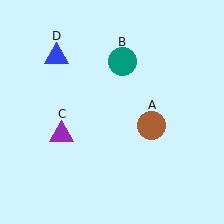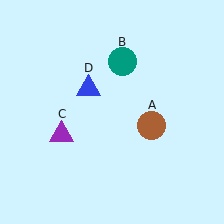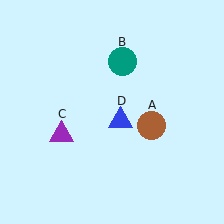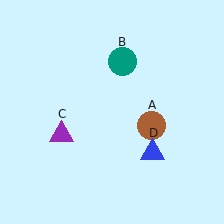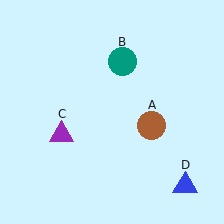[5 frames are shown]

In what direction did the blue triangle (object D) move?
The blue triangle (object D) moved down and to the right.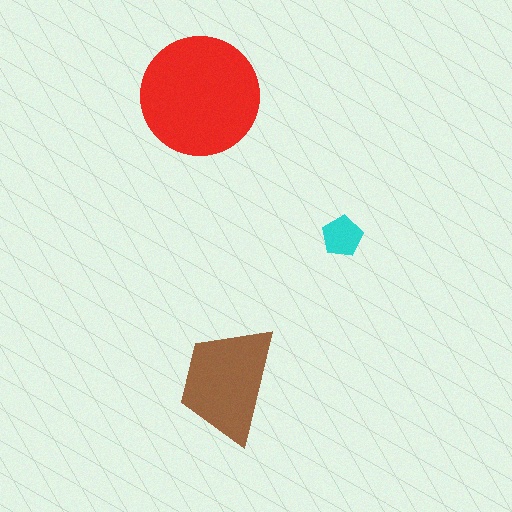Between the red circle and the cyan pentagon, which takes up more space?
The red circle.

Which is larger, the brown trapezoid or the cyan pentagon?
The brown trapezoid.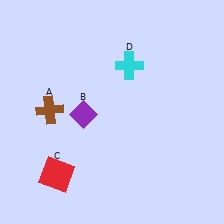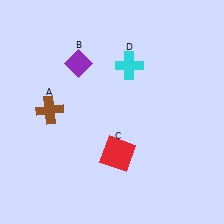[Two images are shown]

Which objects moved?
The objects that moved are: the purple diamond (B), the red square (C).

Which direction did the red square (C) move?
The red square (C) moved right.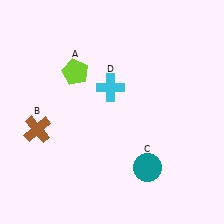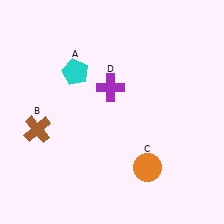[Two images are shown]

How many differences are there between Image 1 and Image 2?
There are 3 differences between the two images.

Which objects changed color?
A changed from lime to cyan. C changed from teal to orange. D changed from cyan to purple.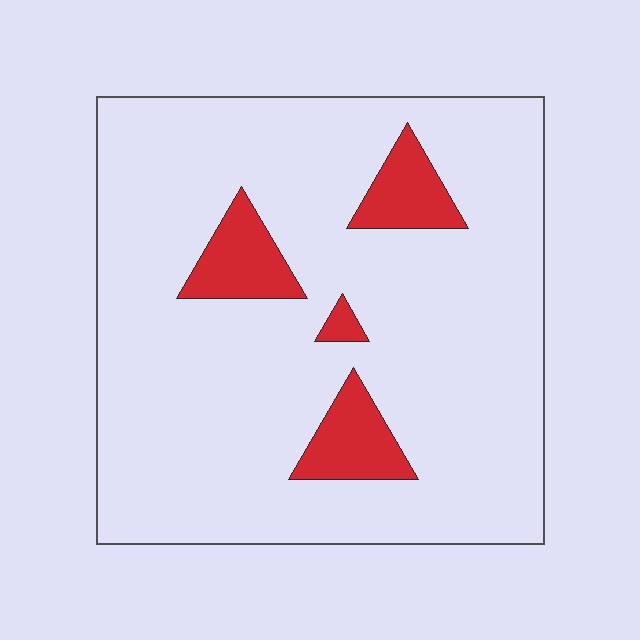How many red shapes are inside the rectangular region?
4.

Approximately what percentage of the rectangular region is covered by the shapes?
Approximately 10%.